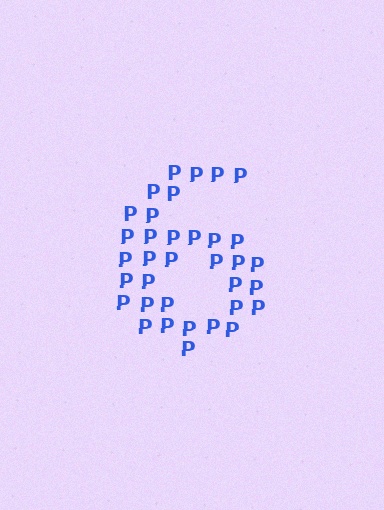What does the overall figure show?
The overall figure shows the digit 6.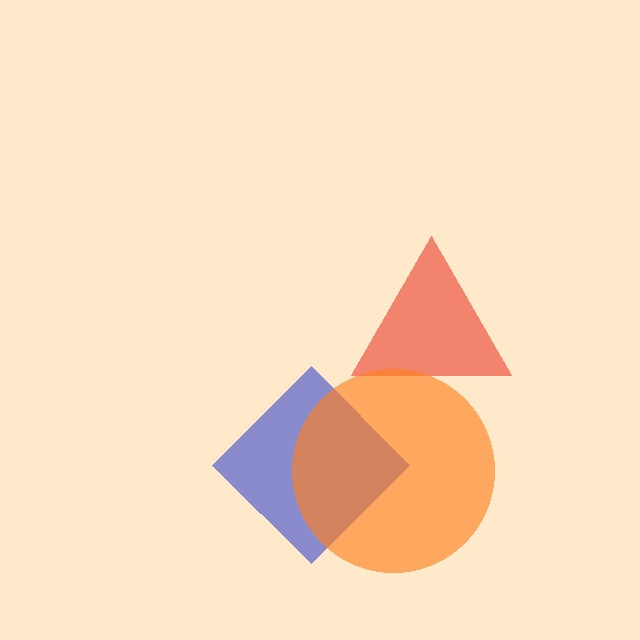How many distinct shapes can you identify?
There are 3 distinct shapes: a blue diamond, a red triangle, an orange circle.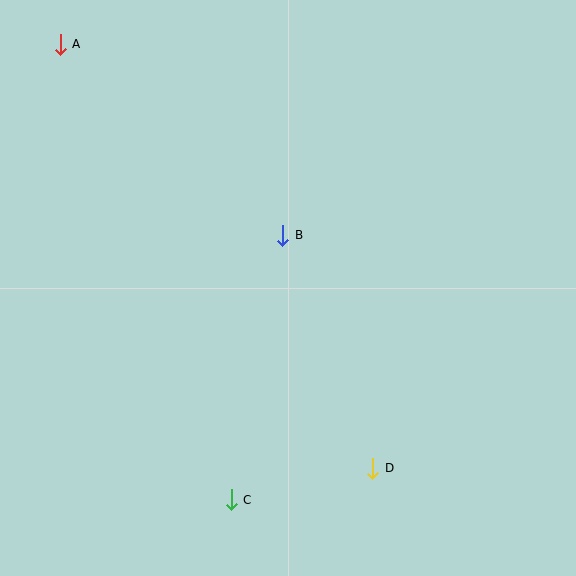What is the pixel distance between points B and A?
The distance between B and A is 293 pixels.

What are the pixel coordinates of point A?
Point A is at (60, 44).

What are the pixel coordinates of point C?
Point C is at (231, 500).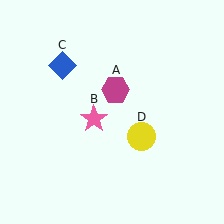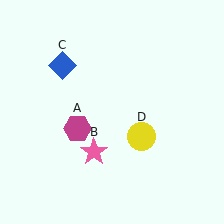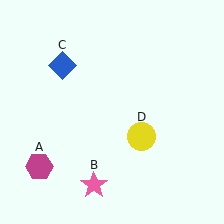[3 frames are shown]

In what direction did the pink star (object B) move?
The pink star (object B) moved down.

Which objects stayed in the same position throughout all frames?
Blue diamond (object C) and yellow circle (object D) remained stationary.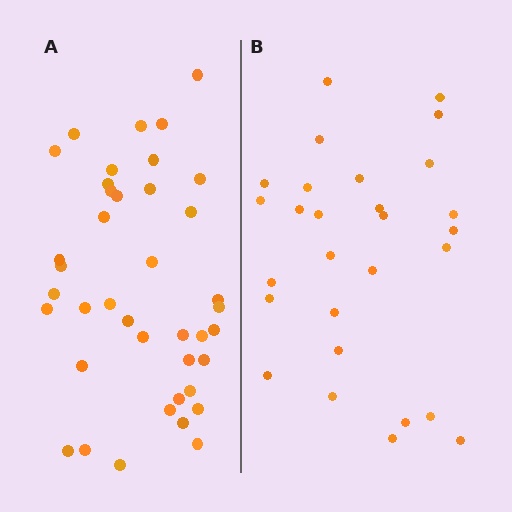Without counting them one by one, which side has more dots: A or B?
Region A (the left region) has more dots.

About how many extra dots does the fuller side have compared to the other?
Region A has roughly 12 or so more dots than region B.